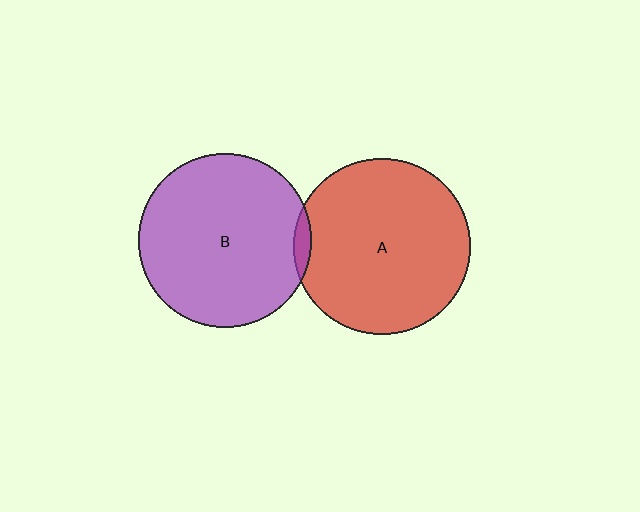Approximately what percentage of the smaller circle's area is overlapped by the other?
Approximately 5%.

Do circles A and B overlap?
Yes.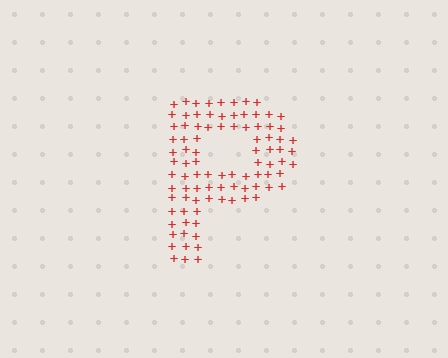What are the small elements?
The small elements are plus signs.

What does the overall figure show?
The overall figure shows the letter P.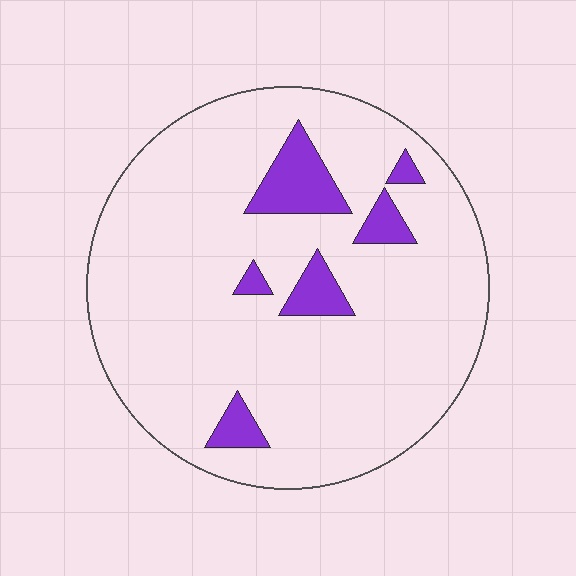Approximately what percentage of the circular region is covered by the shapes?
Approximately 10%.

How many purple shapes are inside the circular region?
6.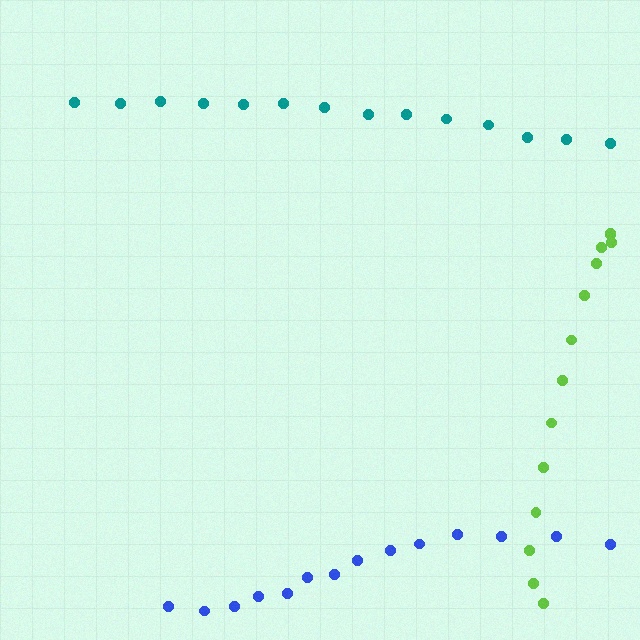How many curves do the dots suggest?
There are 3 distinct paths.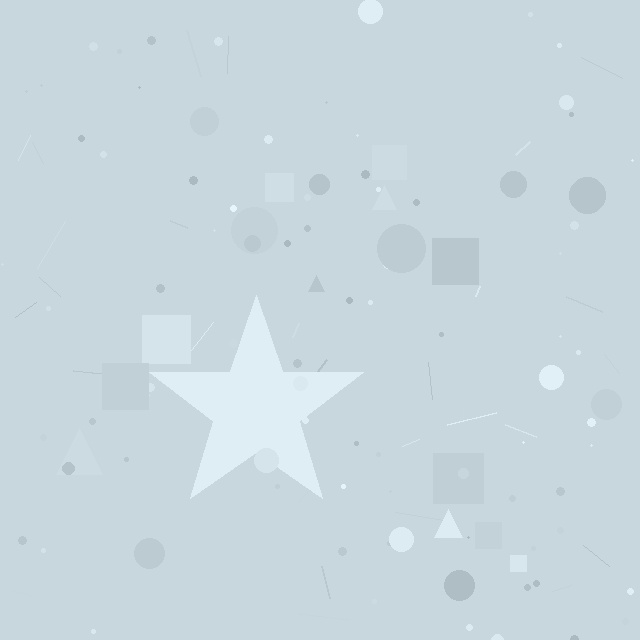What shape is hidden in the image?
A star is hidden in the image.